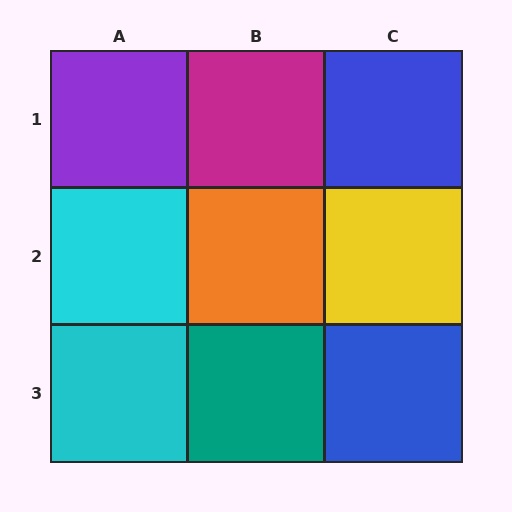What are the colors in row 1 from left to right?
Purple, magenta, blue.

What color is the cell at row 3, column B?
Teal.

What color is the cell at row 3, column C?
Blue.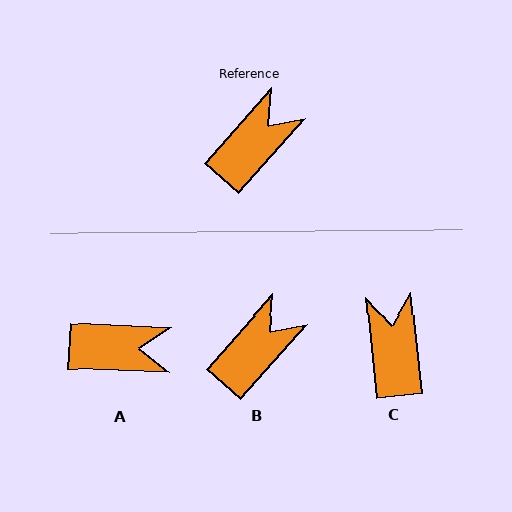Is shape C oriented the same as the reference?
No, it is off by about 48 degrees.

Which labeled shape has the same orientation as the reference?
B.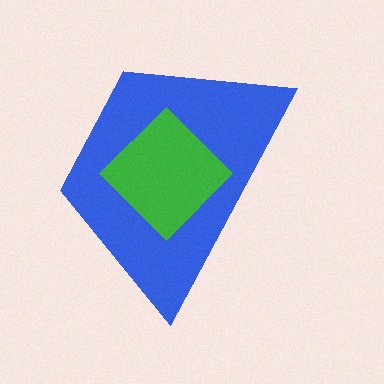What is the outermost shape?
The blue trapezoid.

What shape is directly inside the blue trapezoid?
The green diamond.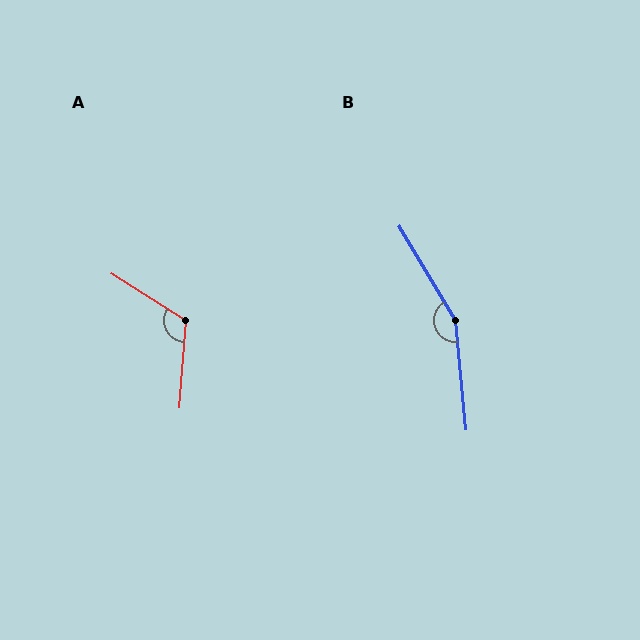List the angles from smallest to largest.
A (118°), B (155°).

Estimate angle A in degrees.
Approximately 118 degrees.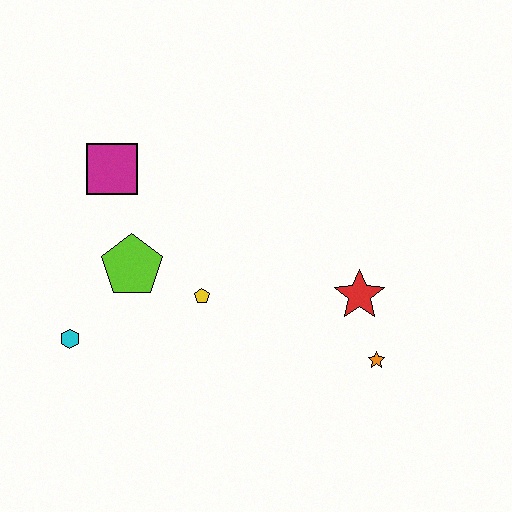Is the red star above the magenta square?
No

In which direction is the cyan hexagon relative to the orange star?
The cyan hexagon is to the left of the orange star.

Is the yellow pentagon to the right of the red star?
No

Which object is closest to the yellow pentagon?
The lime pentagon is closest to the yellow pentagon.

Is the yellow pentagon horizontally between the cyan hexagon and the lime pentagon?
No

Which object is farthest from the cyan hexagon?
The orange star is farthest from the cyan hexagon.